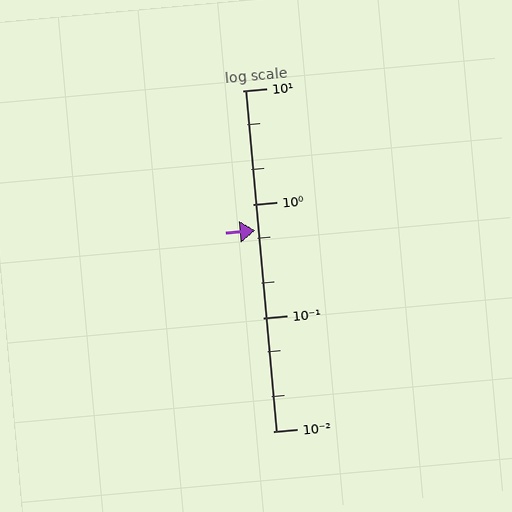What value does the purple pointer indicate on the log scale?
The pointer indicates approximately 0.59.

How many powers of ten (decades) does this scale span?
The scale spans 3 decades, from 0.01 to 10.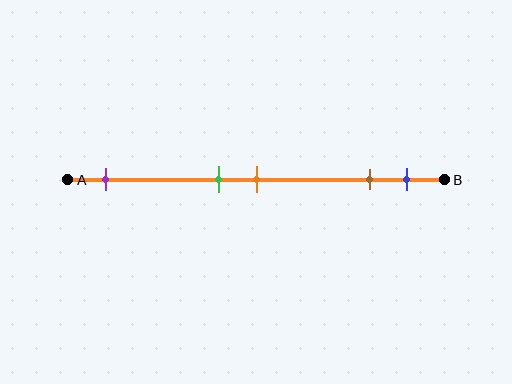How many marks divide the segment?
There are 5 marks dividing the segment.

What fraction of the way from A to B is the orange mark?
The orange mark is approximately 50% (0.5) of the way from A to B.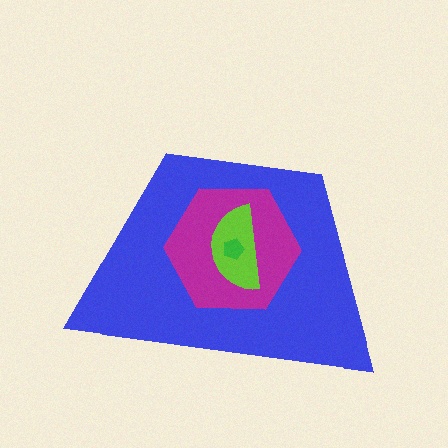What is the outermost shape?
The blue trapezoid.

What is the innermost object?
The green pentagon.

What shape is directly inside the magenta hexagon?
The lime semicircle.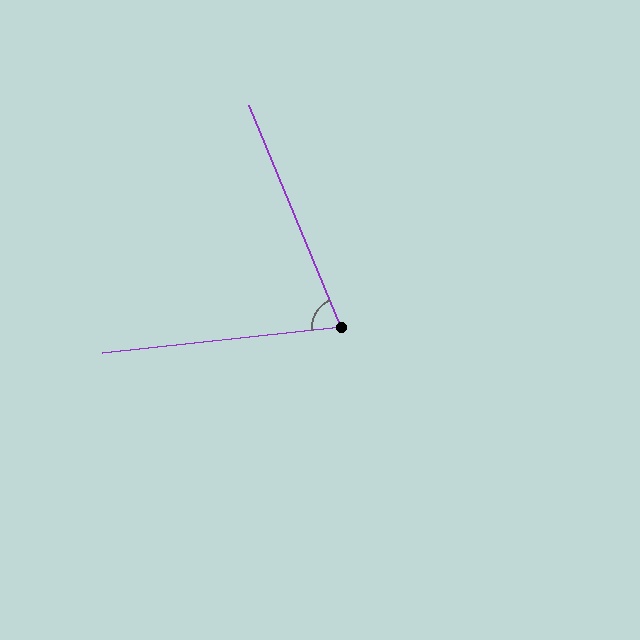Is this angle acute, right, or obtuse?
It is acute.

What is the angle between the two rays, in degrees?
Approximately 74 degrees.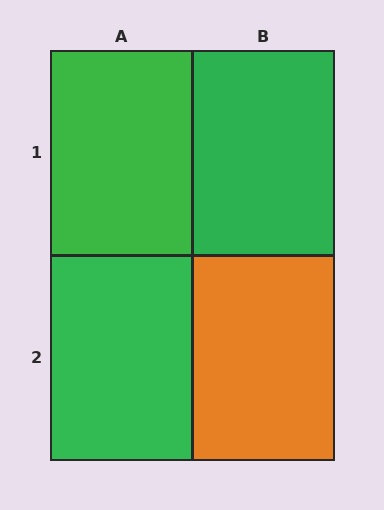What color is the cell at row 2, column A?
Green.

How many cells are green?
3 cells are green.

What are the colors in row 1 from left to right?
Green, green.